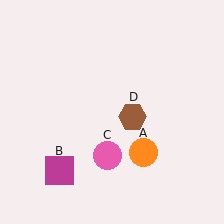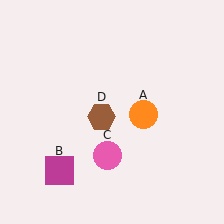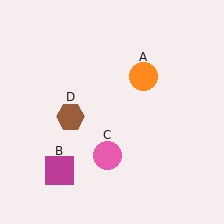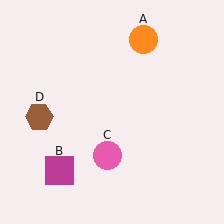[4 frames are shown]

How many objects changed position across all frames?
2 objects changed position: orange circle (object A), brown hexagon (object D).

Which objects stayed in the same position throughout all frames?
Magenta square (object B) and pink circle (object C) remained stationary.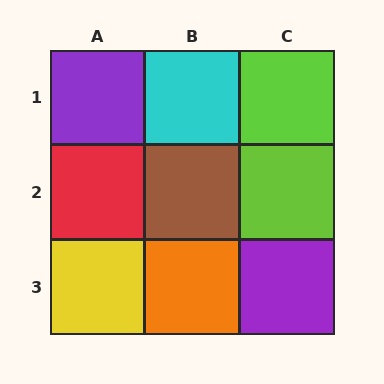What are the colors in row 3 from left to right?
Yellow, orange, purple.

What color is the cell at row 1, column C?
Lime.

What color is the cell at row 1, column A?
Purple.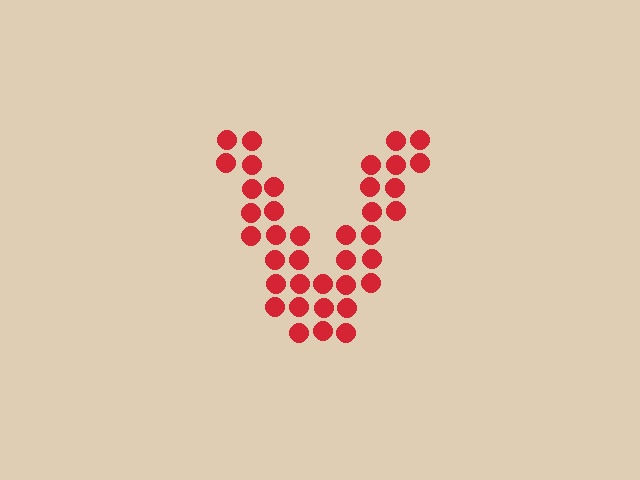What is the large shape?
The large shape is the letter V.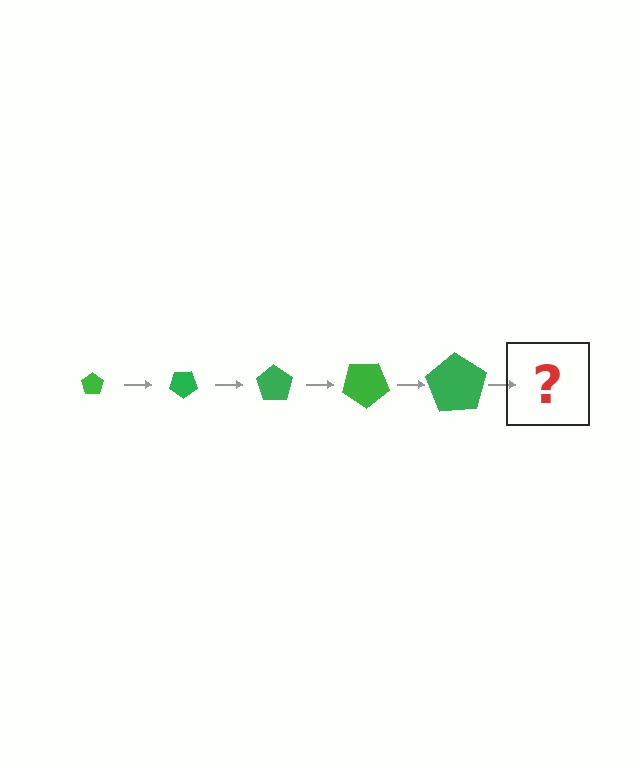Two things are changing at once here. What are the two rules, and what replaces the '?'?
The two rules are that the pentagon grows larger each step and it rotates 35 degrees each step. The '?' should be a pentagon, larger than the previous one and rotated 175 degrees from the start.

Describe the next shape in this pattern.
It should be a pentagon, larger than the previous one and rotated 175 degrees from the start.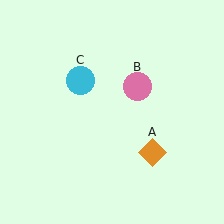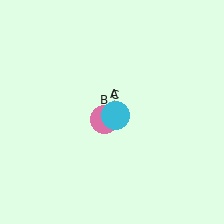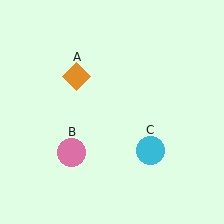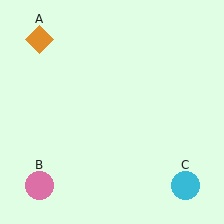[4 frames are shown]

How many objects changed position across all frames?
3 objects changed position: orange diamond (object A), pink circle (object B), cyan circle (object C).